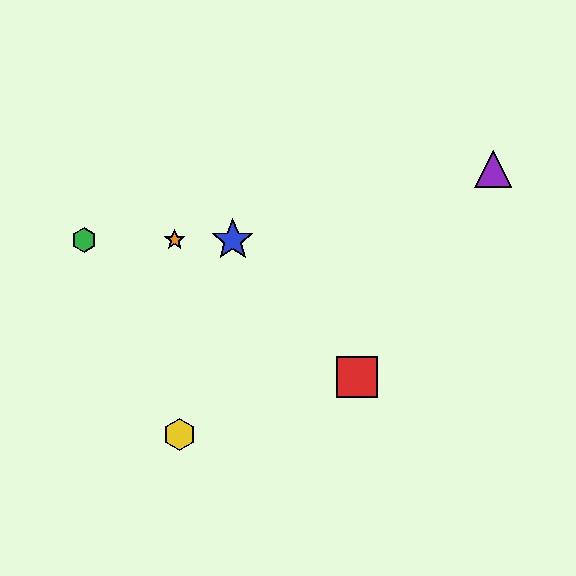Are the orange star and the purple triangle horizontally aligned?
No, the orange star is at y≈240 and the purple triangle is at y≈169.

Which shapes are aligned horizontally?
The blue star, the green hexagon, the orange star are aligned horizontally.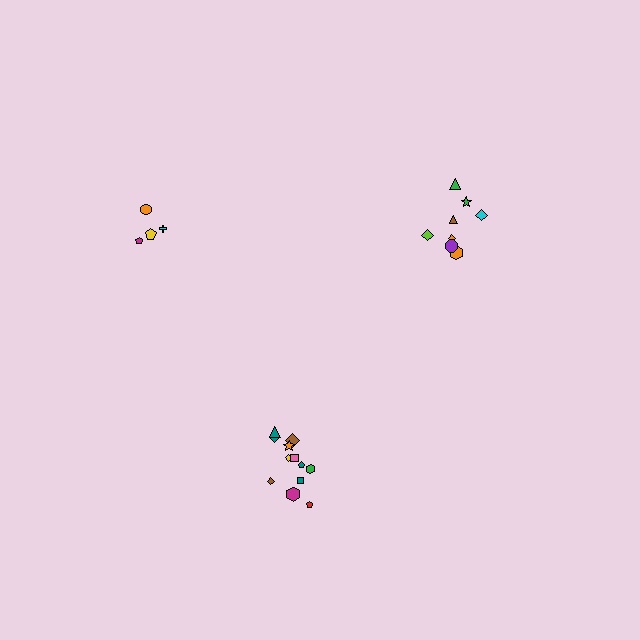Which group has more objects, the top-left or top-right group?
The top-right group.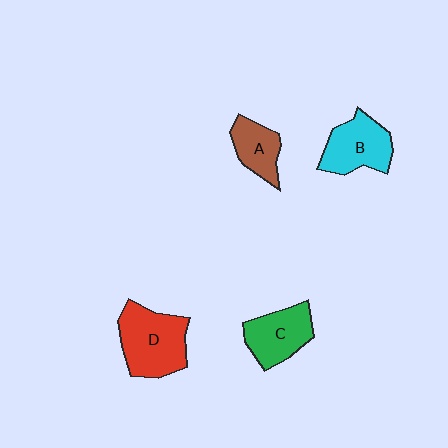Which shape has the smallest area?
Shape A (brown).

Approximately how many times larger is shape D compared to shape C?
Approximately 1.4 times.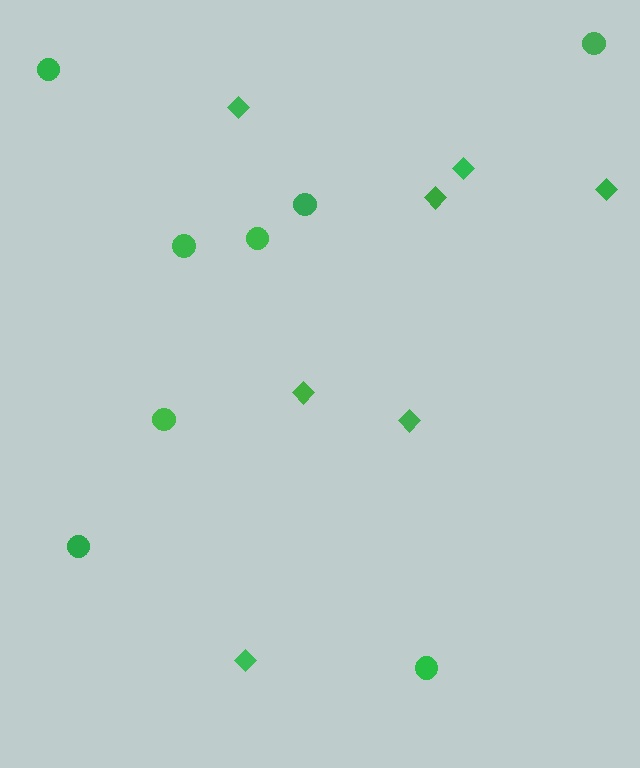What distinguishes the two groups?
There are 2 groups: one group of diamonds (7) and one group of circles (8).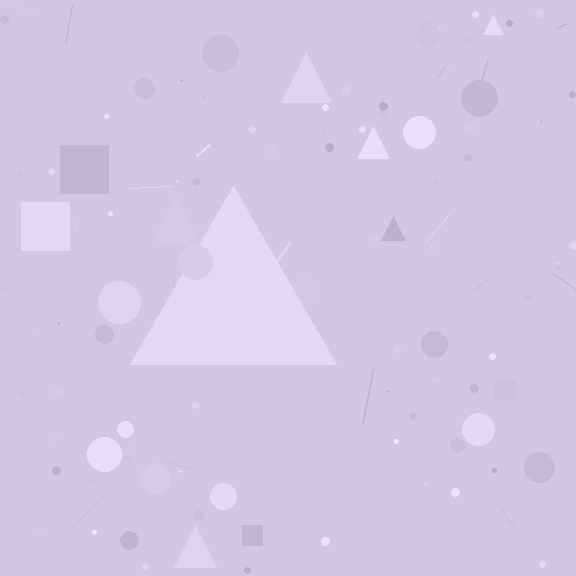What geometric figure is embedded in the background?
A triangle is embedded in the background.